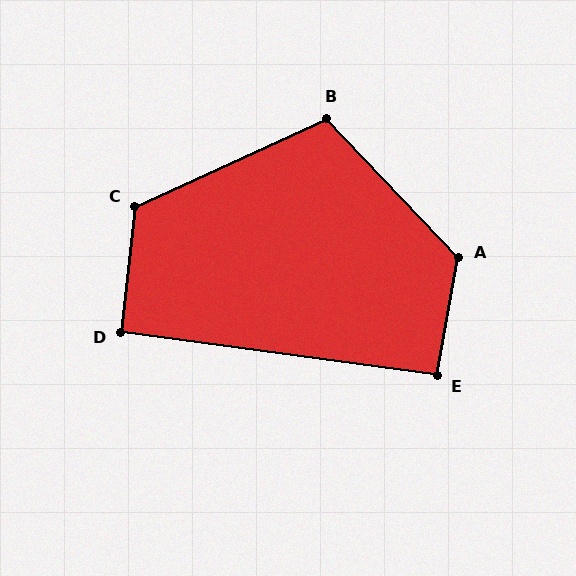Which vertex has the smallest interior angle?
D, at approximately 91 degrees.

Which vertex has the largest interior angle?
A, at approximately 126 degrees.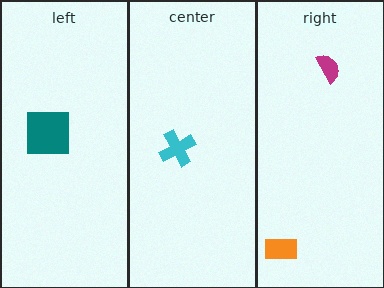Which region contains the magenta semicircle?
The right region.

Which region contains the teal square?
The left region.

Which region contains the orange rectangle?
The right region.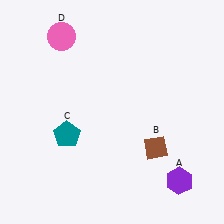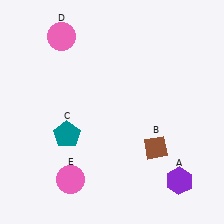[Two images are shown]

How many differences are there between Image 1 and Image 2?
There is 1 difference between the two images.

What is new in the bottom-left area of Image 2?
A pink circle (E) was added in the bottom-left area of Image 2.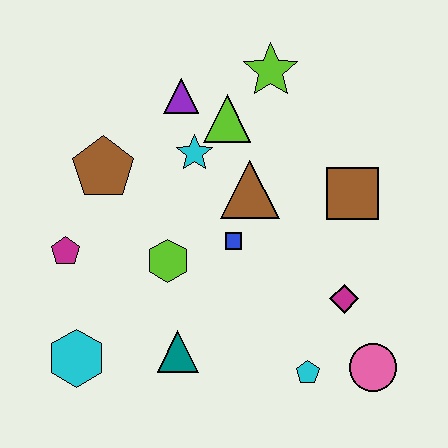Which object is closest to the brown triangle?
The blue square is closest to the brown triangle.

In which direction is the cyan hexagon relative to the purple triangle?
The cyan hexagon is below the purple triangle.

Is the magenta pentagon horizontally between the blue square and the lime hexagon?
No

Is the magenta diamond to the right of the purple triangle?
Yes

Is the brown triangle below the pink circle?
No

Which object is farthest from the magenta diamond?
The magenta pentagon is farthest from the magenta diamond.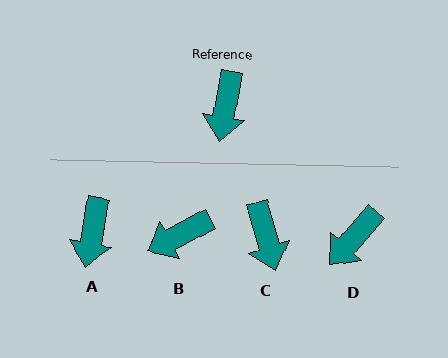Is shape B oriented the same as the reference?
No, it is off by about 52 degrees.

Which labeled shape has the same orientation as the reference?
A.